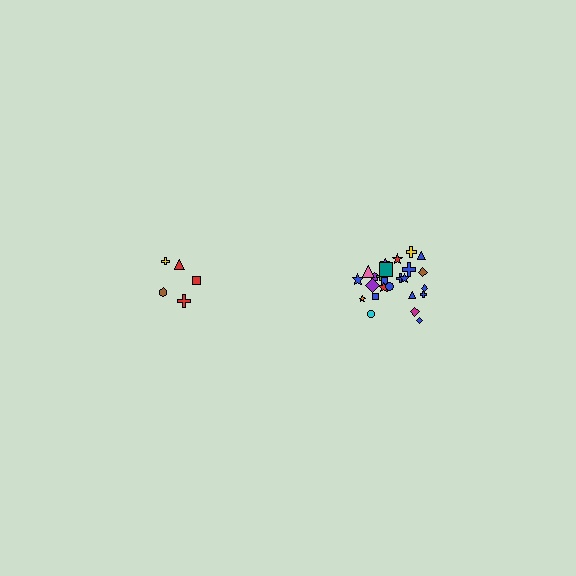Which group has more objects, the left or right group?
The right group.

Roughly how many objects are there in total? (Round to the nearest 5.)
Roughly 30 objects in total.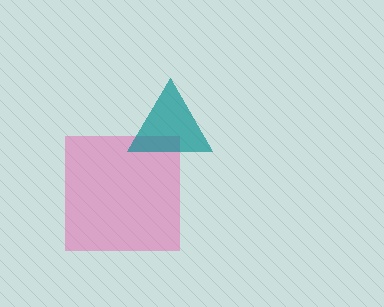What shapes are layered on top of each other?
The layered shapes are: a pink square, a teal triangle.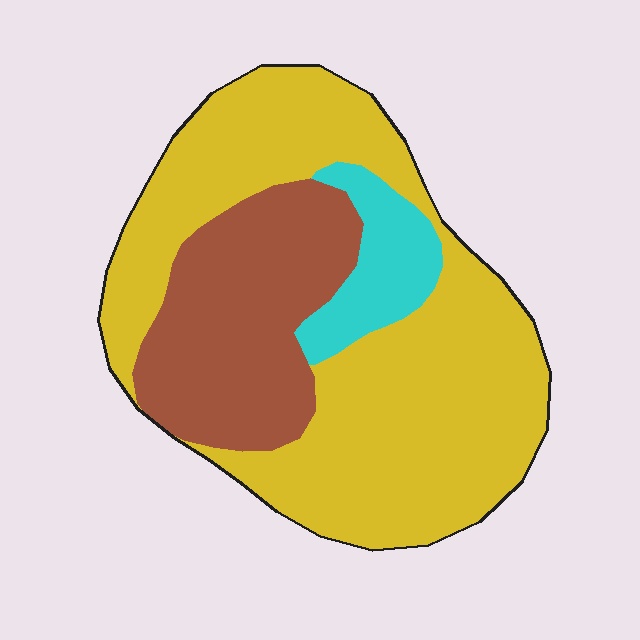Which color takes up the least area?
Cyan, at roughly 10%.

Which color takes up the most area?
Yellow, at roughly 60%.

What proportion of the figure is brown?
Brown takes up about one quarter (1/4) of the figure.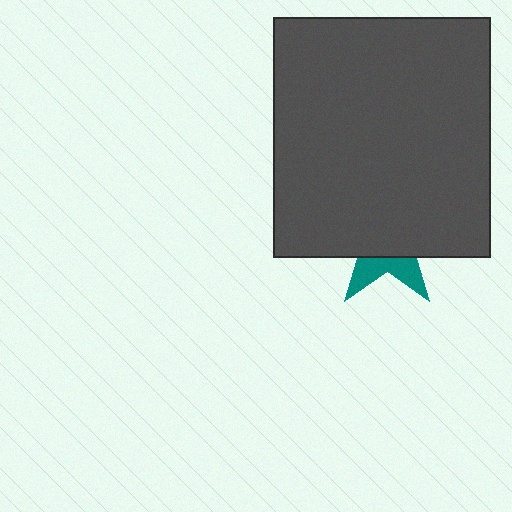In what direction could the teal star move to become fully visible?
The teal star could move down. That would shift it out from behind the dark gray rectangle entirely.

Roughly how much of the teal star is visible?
A small part of it is visible (roughly 31%).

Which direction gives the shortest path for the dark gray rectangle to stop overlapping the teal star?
Moving up gives the shortest separation.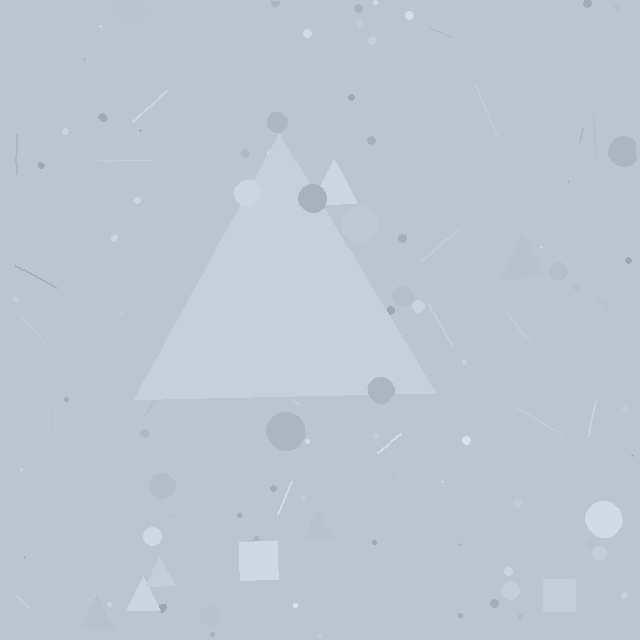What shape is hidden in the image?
A triangle is hidden in the image.